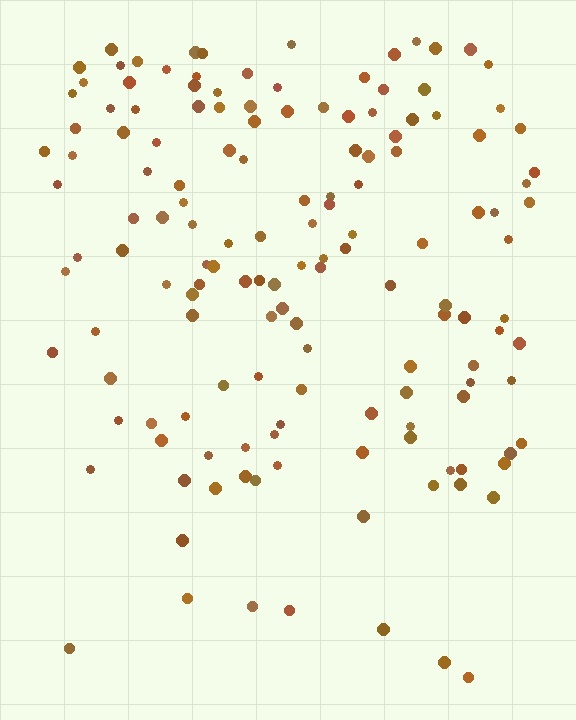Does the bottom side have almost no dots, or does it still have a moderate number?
Still a moderate number, just noticeably fewer than the top.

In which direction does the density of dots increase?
From bottom to top, with the top side densest.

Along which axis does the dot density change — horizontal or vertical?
Vertical.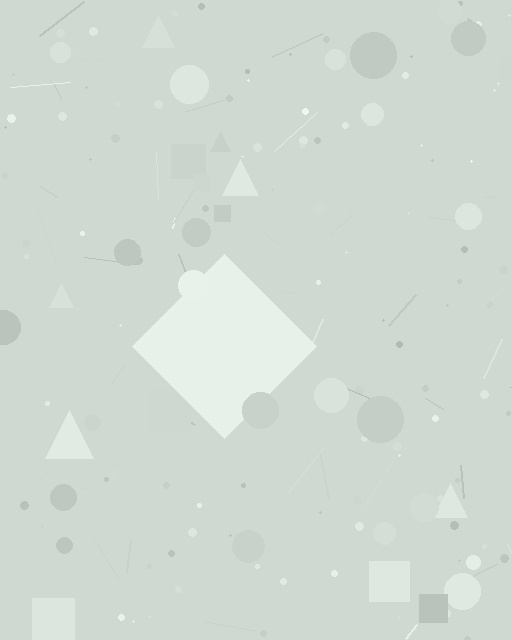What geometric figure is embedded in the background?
A diamond is embedded in the background.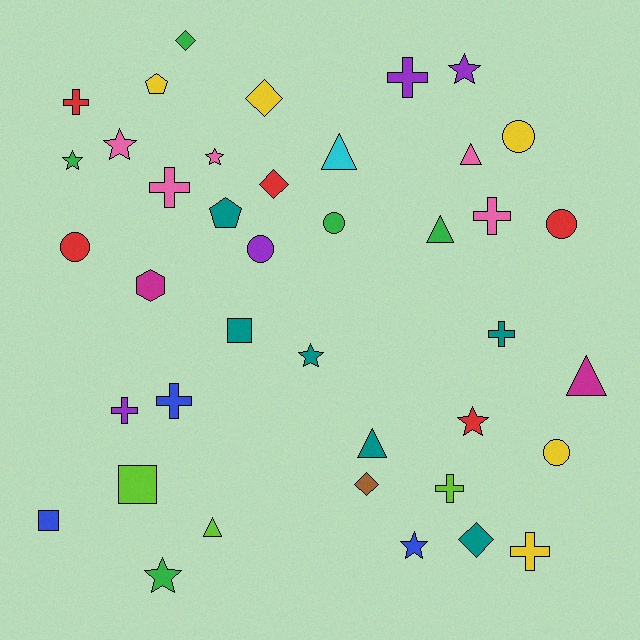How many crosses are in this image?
There are 9 crosses.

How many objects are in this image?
There are 40 objects.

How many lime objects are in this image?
There are 3 lime objects.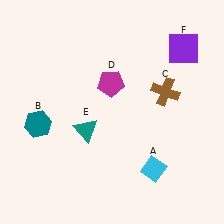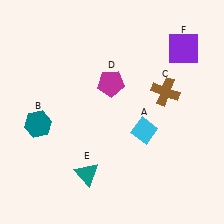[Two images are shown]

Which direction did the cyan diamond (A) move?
The cyan diamond (A) moved up.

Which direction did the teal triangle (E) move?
The teal triangle (E) moved down.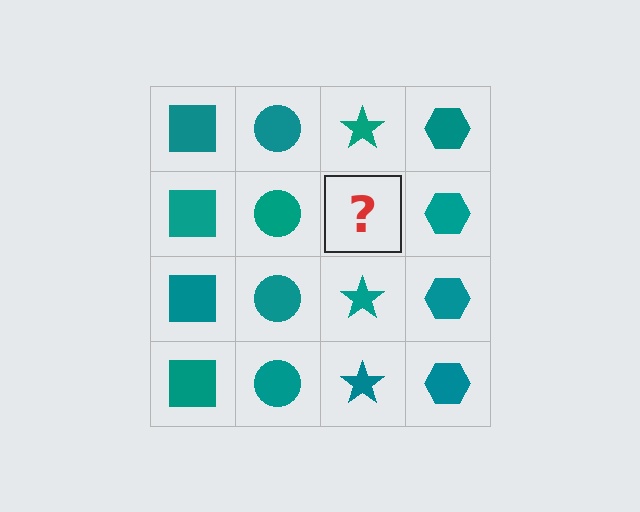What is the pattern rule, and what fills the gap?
The rule is that each column has a consistent shape. The gap should be filled with a teal star.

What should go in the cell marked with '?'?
The missing cell should contain a teal star.